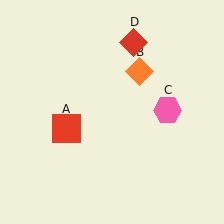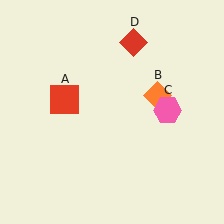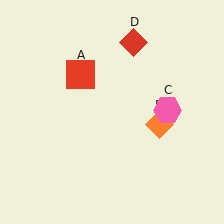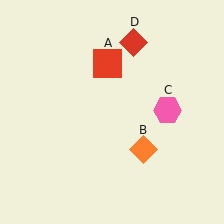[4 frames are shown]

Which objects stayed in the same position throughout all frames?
Pink hexagon (object C) and red diamond (object D) remained stationary.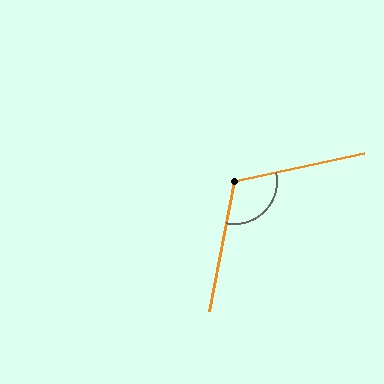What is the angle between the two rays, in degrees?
Approximately 113 degrees.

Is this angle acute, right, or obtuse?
It is obtuse.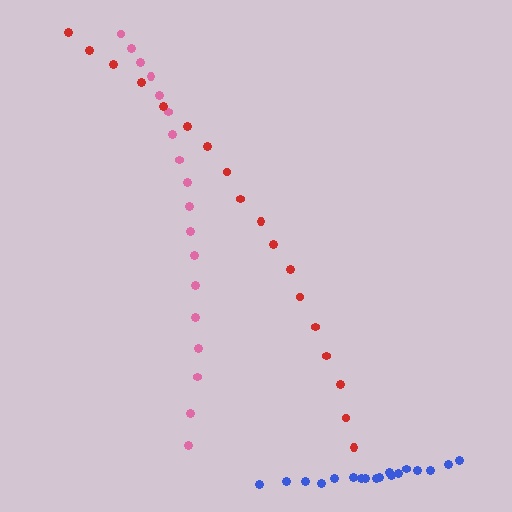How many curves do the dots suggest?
There are 3 distinct paths.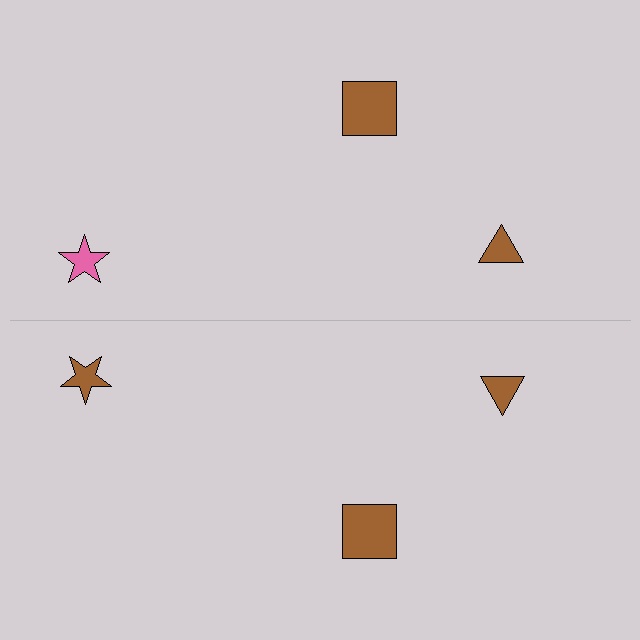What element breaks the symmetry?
The brown star on the bottom side breaks the symmetry — its mirror counterpart is pink.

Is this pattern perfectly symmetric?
No, the pattern is not perfectly symmetric. The brown star on the bottom side breaks the symmetry — its mirror counterpart is pink.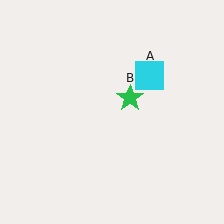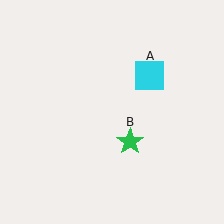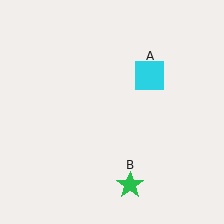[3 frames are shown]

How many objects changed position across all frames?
1 object changed position: green star (object B).